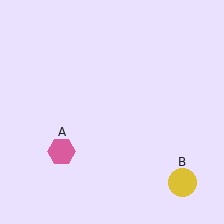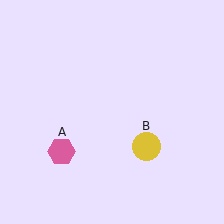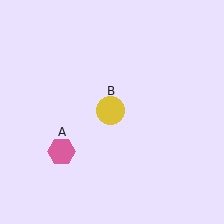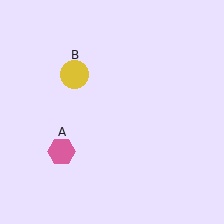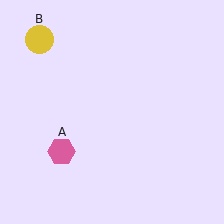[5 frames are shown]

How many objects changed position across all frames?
1 object changed position: yellow circle (object B).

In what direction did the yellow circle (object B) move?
The yellow circle (object B) moved up and to the left.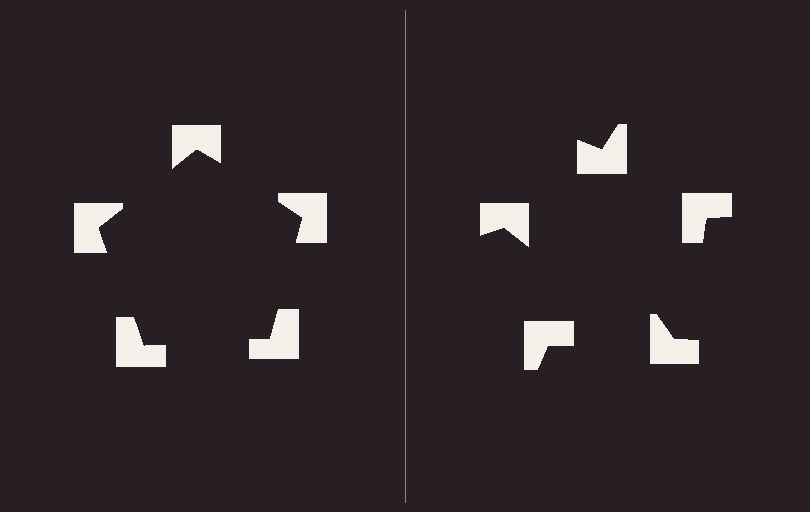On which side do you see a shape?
An illusory pentagon appears on the left side. On the right side the wedge cuts are rotated, so no coherent shape forms.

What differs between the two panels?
The notched squares are positioned identically on both sides; only the wedge orientations differ. On the left they align to a pentagon; on the right they are misaligned.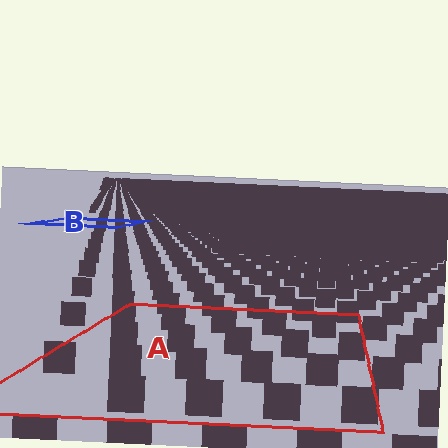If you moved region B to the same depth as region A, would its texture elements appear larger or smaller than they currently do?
They would appear larger. At a closer depth, the same texture elements are projected at a bigger on-screen size.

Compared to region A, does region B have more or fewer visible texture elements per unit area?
Region B has more texture elements per unit area — they are packed more densely because it is farther away.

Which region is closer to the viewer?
Region A is closer. The texture elements there are larger and more spread out.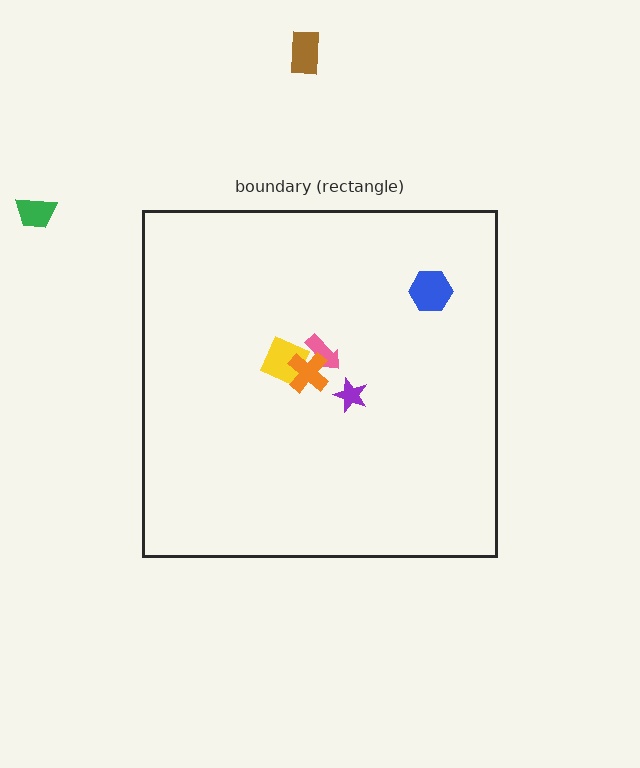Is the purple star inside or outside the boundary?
Inside.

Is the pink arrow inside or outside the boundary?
Inside.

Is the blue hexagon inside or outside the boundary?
Inside.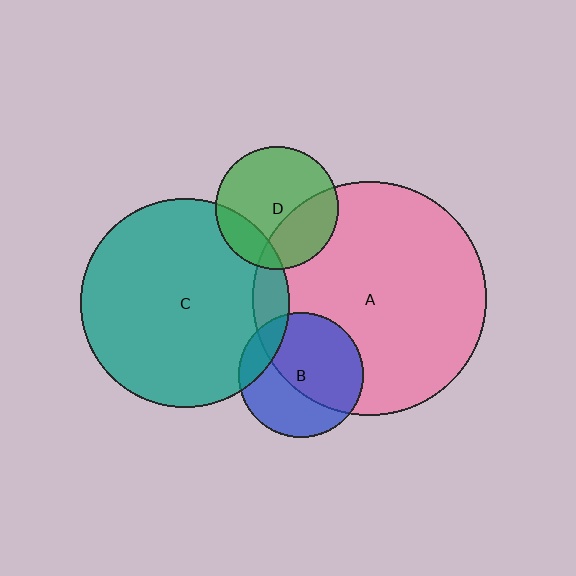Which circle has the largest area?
Circle A (pink).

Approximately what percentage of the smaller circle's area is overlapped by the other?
Approximately 60%.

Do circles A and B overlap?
Yes.